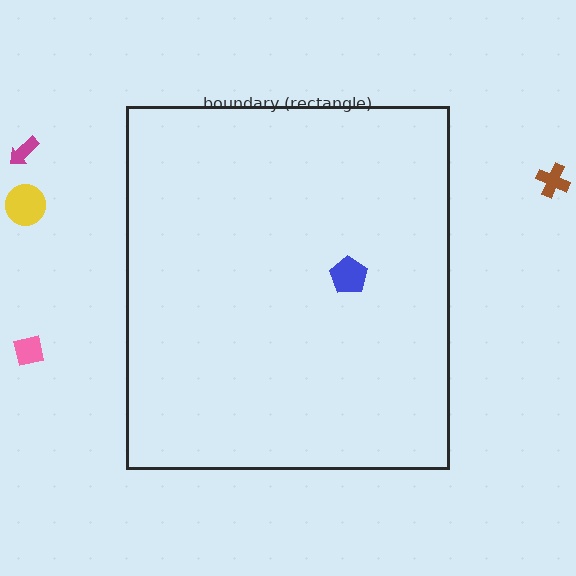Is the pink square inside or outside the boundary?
Outside.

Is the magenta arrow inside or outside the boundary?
Outside.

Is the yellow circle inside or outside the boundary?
Outside.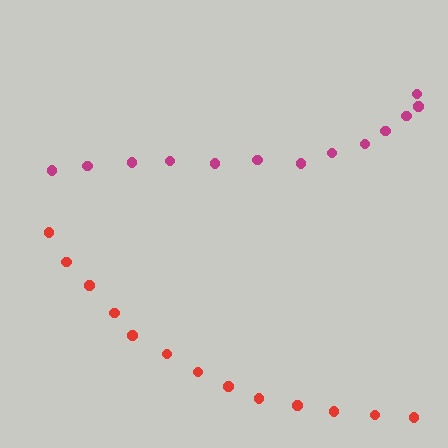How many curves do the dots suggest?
There are 2 distinct paths.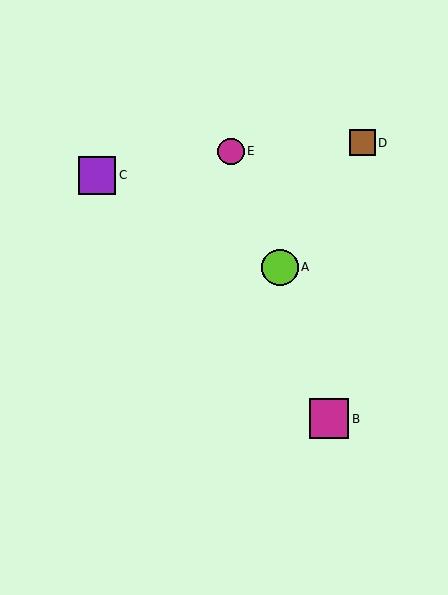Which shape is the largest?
The magenta square (labeled B) is the largest.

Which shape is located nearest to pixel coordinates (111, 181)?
The purple square (labeled C) at (97, 175) is nearest to that location.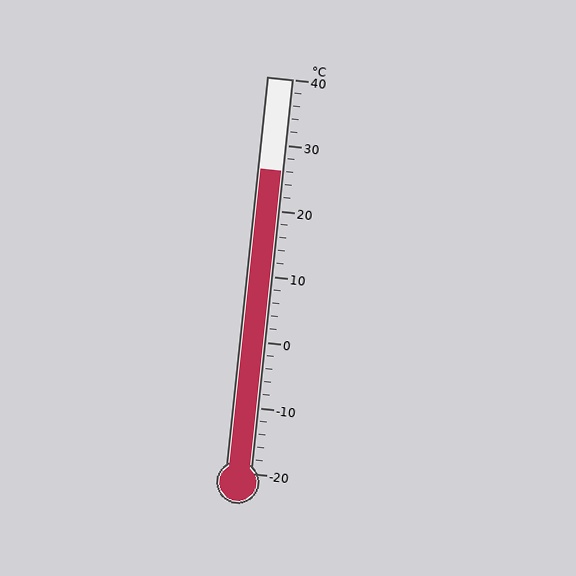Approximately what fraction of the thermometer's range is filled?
The thermometer is filled to approximately 75% of its range.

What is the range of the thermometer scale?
The thermometer scale ranges from -20°C to 40°C.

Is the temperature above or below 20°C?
The temperature is above 20°C.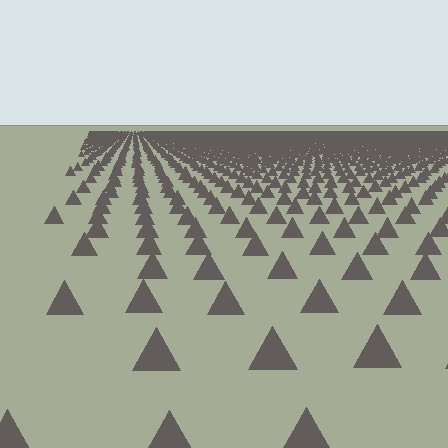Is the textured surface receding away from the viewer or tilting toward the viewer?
The surface is receding away from the viewer. Texture elements get smaller and denser toward the top.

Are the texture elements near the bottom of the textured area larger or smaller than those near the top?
Larger. Near the bottom, elements are closer to the viewer and appear at a bigger on-screen size.